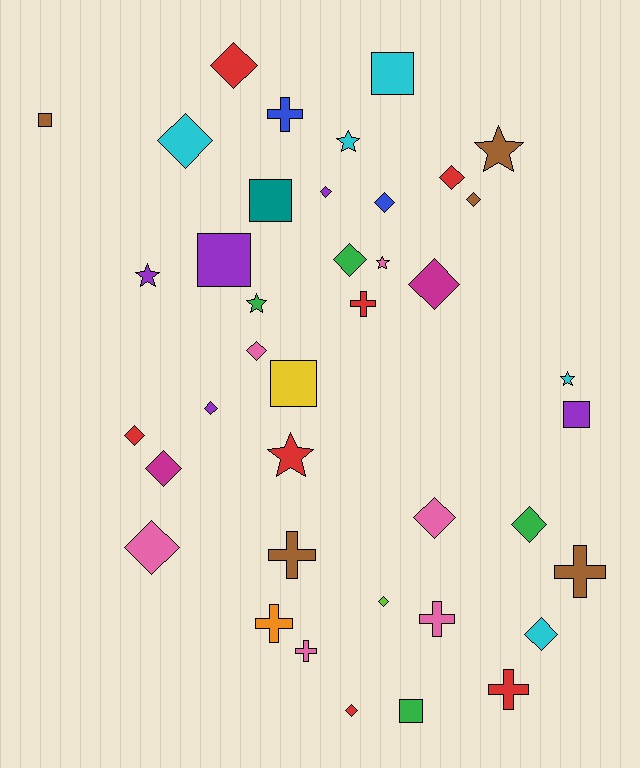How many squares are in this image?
There are 7 squares.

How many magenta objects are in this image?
There are 2 magenta objects.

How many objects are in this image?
There are 40 objects.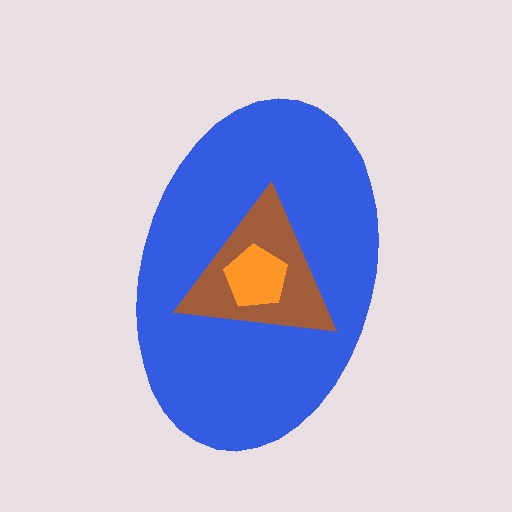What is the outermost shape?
The blue ellipse.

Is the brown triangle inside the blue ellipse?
Yes.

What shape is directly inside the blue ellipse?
The brown triangle.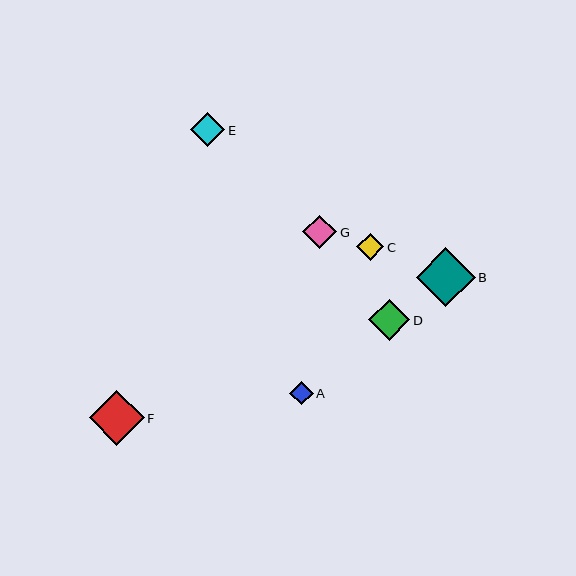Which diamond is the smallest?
Diamond A is the smallest with a size of approximately 23 pixels.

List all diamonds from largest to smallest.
From largest to smallest: B, F, D, E, G, C, A.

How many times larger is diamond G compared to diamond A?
Diamond G is approximately 1.5 times the size of diamond A.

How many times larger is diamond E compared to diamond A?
Diamond E is approximately 1.5 times the size of diamond A.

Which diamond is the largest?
Diamond B is the largest with a size of approximately 59 pixels.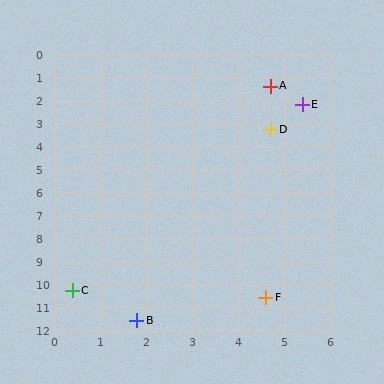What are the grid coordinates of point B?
Point B is at approximately (1.8, 11.6).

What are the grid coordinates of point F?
Point F is at approximately (4.6, 10.6).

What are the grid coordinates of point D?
Point D is at approximately (4.7, 3.3).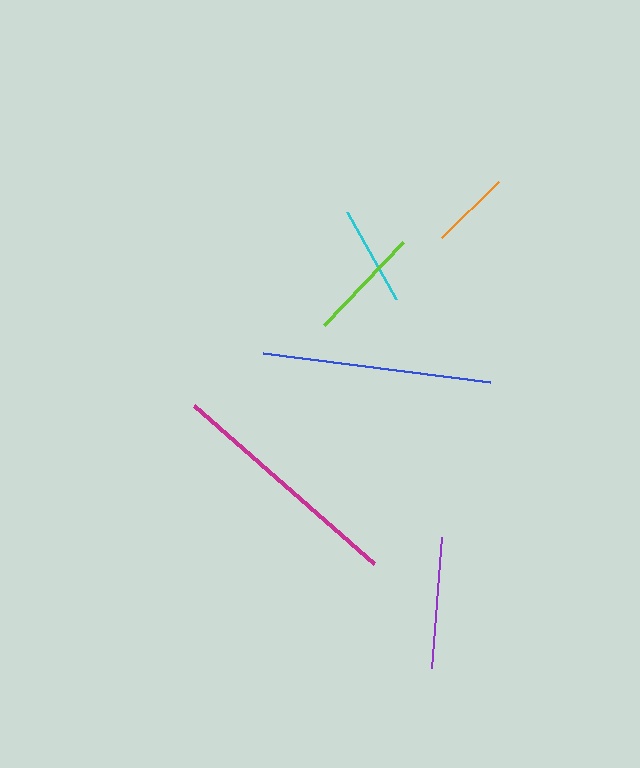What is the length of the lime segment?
The lime segment is approximately 115 pixels long.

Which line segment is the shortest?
The orange line is the shortest at approximately 80 pixels.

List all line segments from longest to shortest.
From longest to shortest: magenta, blue, purple, lime, cyan, orange.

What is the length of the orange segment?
The orange segment is approximately 80 pixels long.